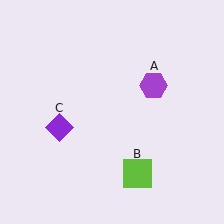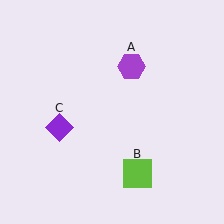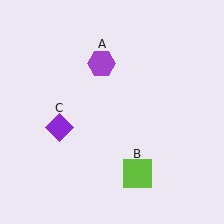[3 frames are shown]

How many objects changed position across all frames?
1 object changed position: purple hexagon (object A).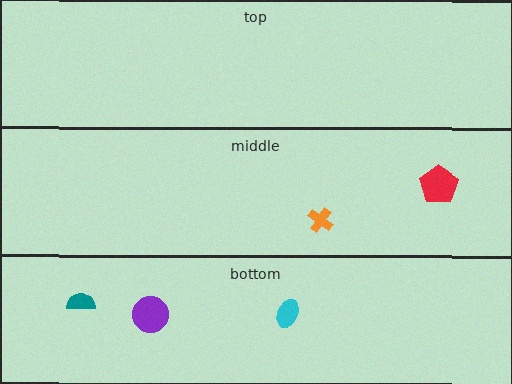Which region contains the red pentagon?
The middle region.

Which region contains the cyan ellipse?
The bottom region.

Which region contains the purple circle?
The bottom region.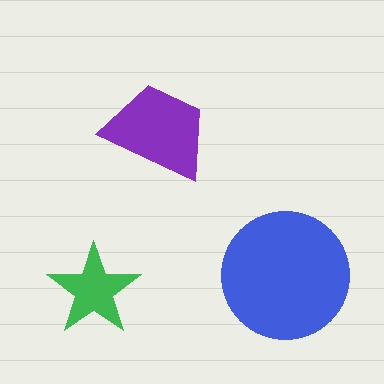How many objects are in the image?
There are 3 objects in the image.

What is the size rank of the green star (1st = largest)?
3rd.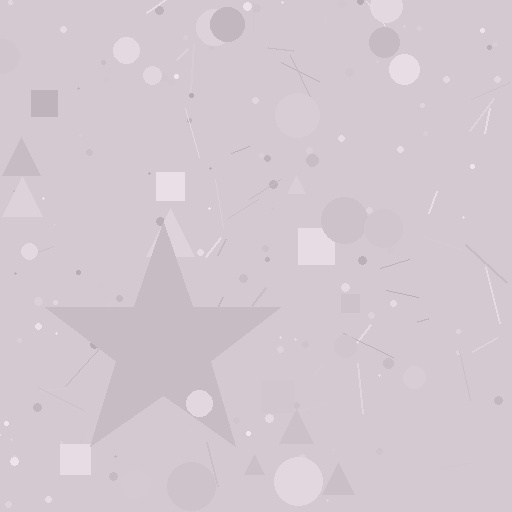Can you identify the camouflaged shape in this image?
The camouflaged shape is a star.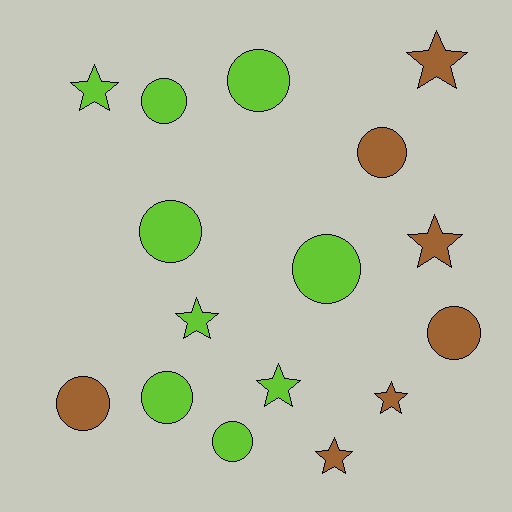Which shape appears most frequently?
Circle, with 9 objects.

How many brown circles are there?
There are 3 brown circles.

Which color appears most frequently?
Lime, with 9 objects.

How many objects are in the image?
There are 16 objects.